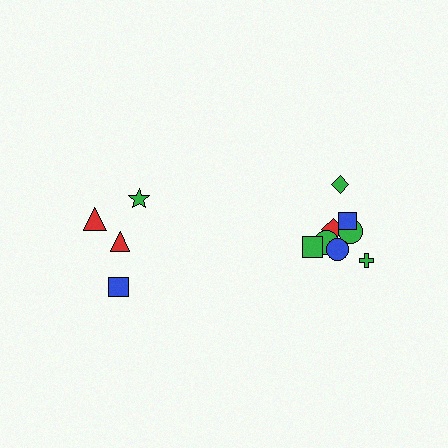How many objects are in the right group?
There are 8 objects.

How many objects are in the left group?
There are 4 objects.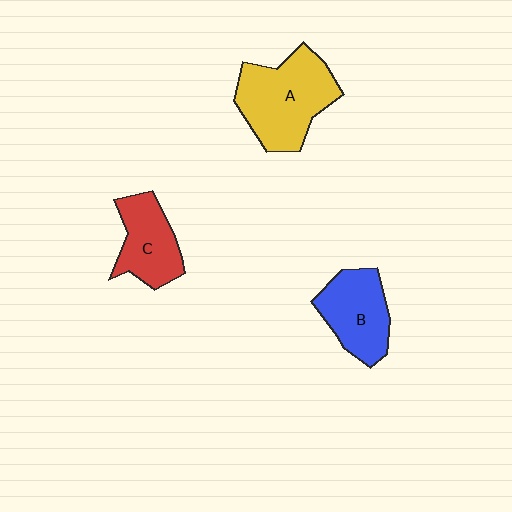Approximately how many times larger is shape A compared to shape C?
Approximately 1.6 times.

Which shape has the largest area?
Shape A (yellow).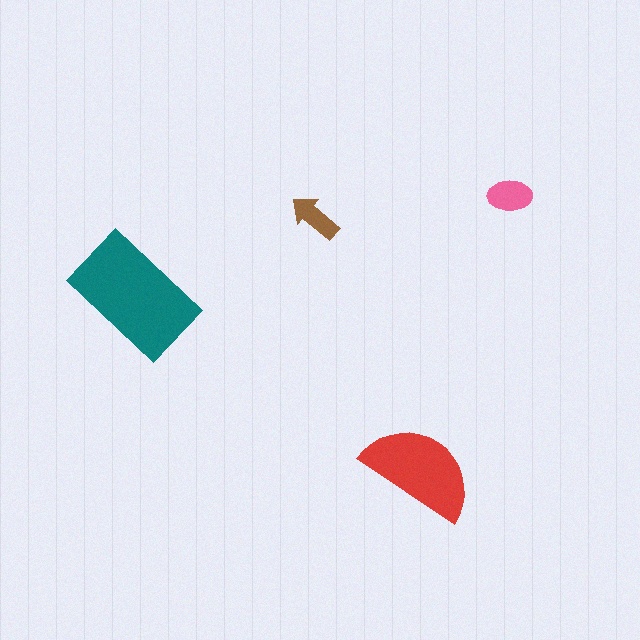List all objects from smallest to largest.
The brown arrow, the pink ellipse, the red semicircle, the teal rectangle.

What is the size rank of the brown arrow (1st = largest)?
4th.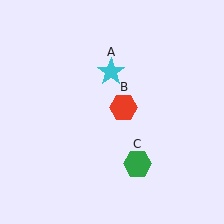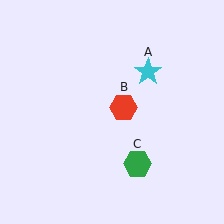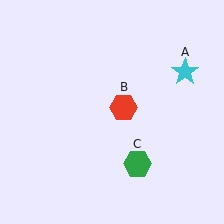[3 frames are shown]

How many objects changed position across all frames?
1 object changed position: cyan star (object A).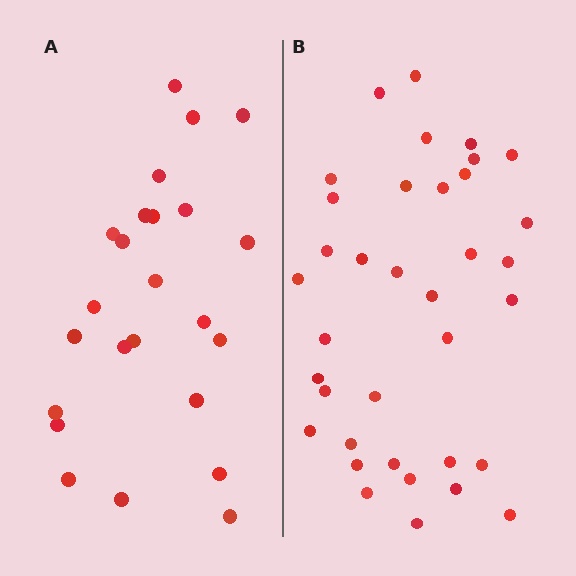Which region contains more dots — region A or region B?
Region B (the right region) has more dots.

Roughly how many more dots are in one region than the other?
Region B has roughly 12 or so more dots than region A.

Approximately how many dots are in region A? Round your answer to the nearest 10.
About 20 dots. (The exact count is 24, which rounds to 20.)